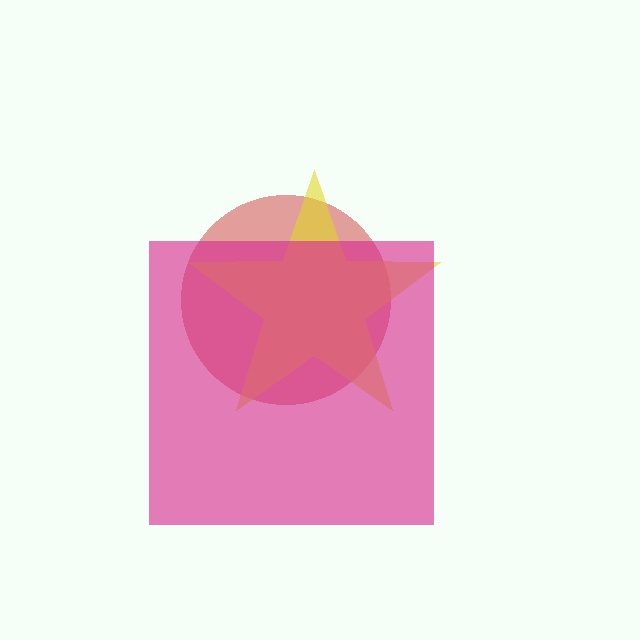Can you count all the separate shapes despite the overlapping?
Yes, there are 3 separate shapes.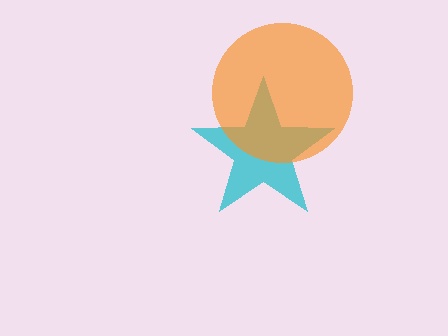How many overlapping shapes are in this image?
There are 2 overlapping shapes in the image.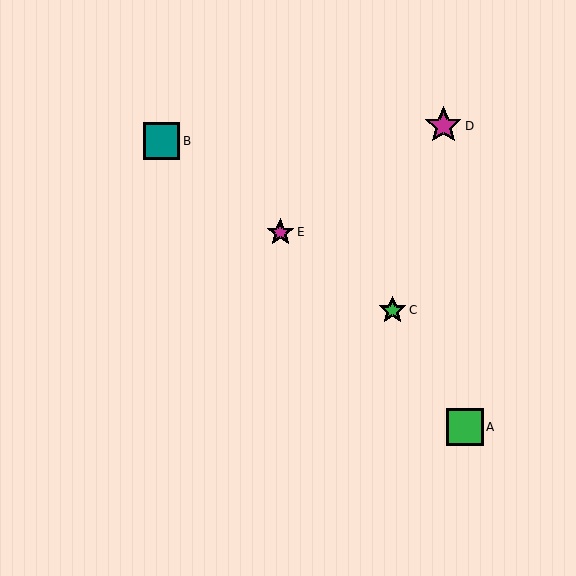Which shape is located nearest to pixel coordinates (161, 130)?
The teal square (labeled B) at (162, 141) is nearest to that location.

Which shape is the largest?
The magenta star (labeled D) is the largest.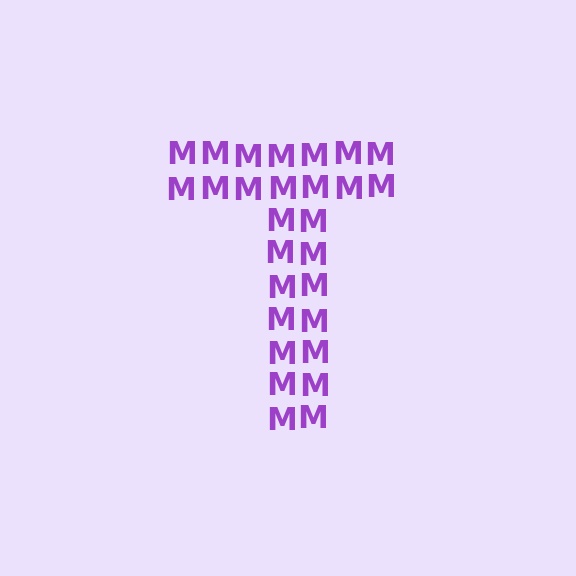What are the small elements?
The small elements are letter M's.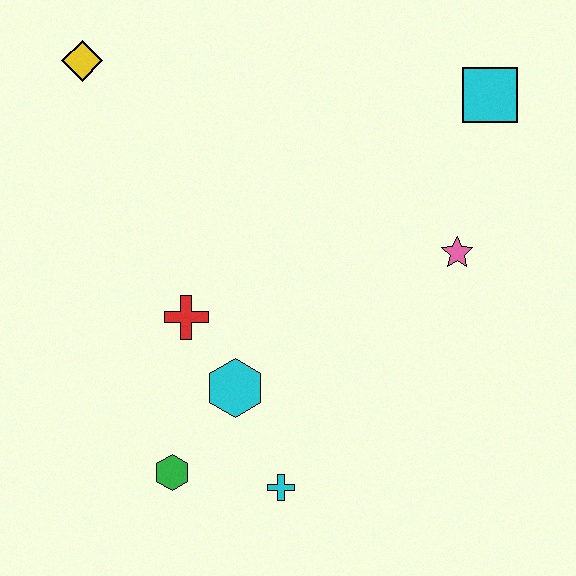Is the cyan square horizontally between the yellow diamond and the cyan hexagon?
No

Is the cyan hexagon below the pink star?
Yes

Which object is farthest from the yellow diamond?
The cyan cross is farthest from the yellow diamond.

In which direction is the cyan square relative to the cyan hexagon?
The cyan square is above the cyan hexagon.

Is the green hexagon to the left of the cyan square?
Yes